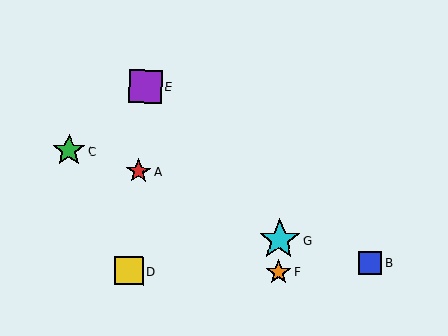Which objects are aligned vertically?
Objects F, G are aligned vertically.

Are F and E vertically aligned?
No, F is at x≈279 and E is at x≈145.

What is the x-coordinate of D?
Object D is at x≈129.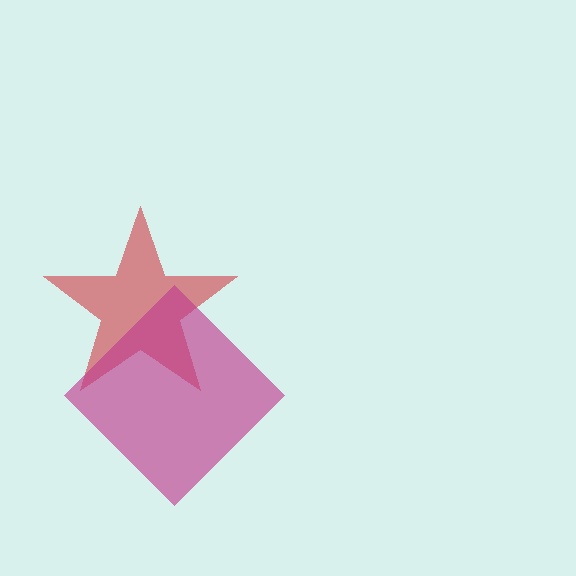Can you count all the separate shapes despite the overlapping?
Yes, there are 2 separate shapes.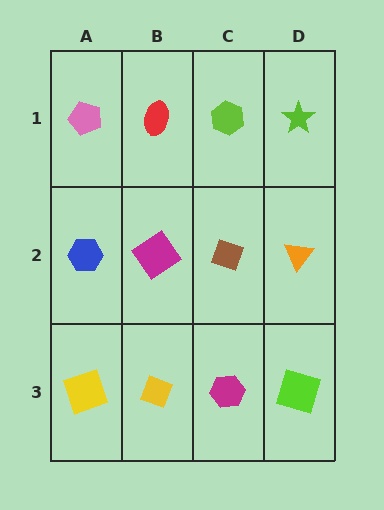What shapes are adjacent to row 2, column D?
A lime star (row 1, column D), a lime square (row 3, column D), a brown diamond (row 2, column C).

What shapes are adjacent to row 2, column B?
A red ellipse (row 1, column B), a yellow diamond (row 3, column B), a blue hexagon (row 2, column A), a brown diamond (row 2, column C).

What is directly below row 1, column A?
A blue hexagon.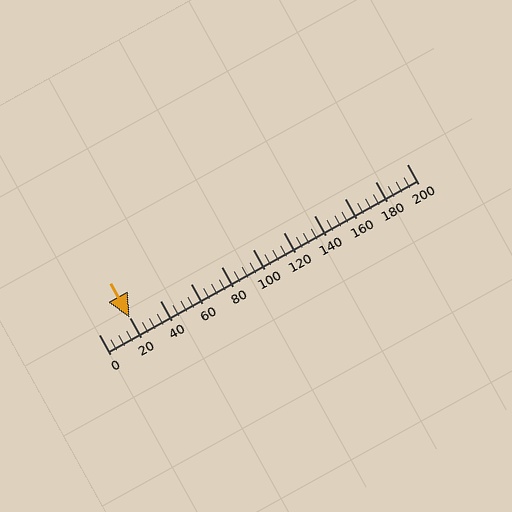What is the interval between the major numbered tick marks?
The major tick marks are spaced 20 units apart.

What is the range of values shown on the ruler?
The ruler shows values from 0 to 200.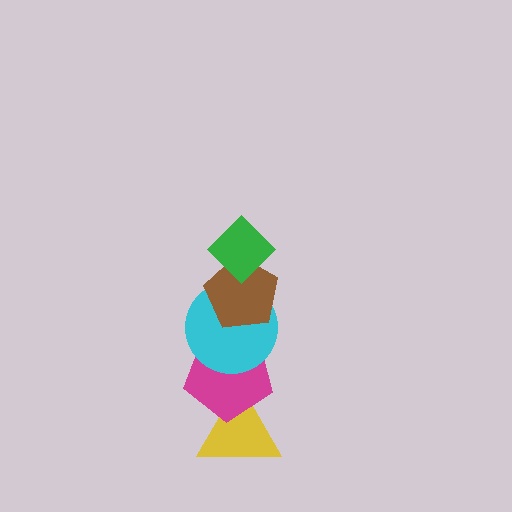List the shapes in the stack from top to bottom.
From top to bottom: the green diamond, the brown pentagon, the cyan circle, the magenta pentagon, the yellow triangle.